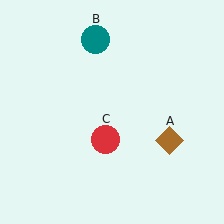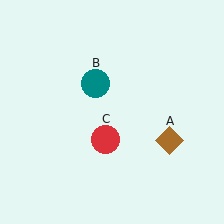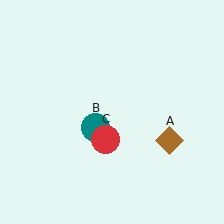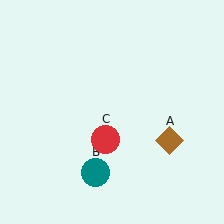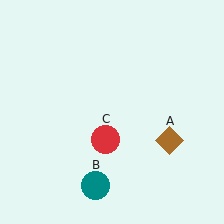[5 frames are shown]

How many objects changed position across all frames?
1 object changed position: teal circle (object B).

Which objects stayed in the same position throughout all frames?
Brown diamond (object A) and red circle (object C) remained stationary.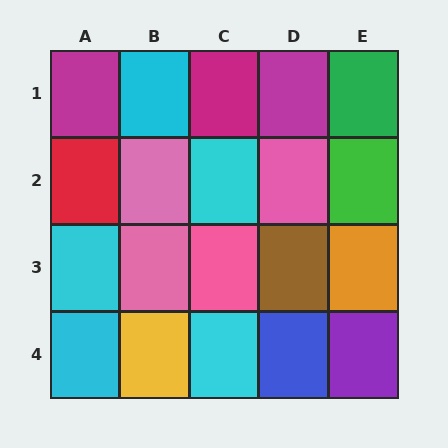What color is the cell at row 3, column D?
Brown.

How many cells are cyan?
5 cells are cyan.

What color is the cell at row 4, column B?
Yellow.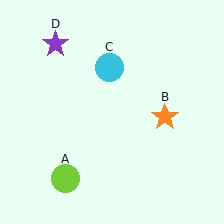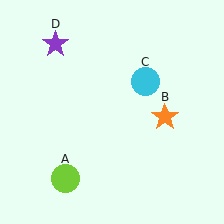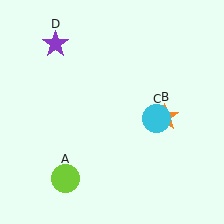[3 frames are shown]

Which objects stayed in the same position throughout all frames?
Lime circle (object A) and orange star (object B) and purple star (object D) remained stationary.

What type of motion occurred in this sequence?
The cyan circle (object C) rotated clockwise around the center of the scene.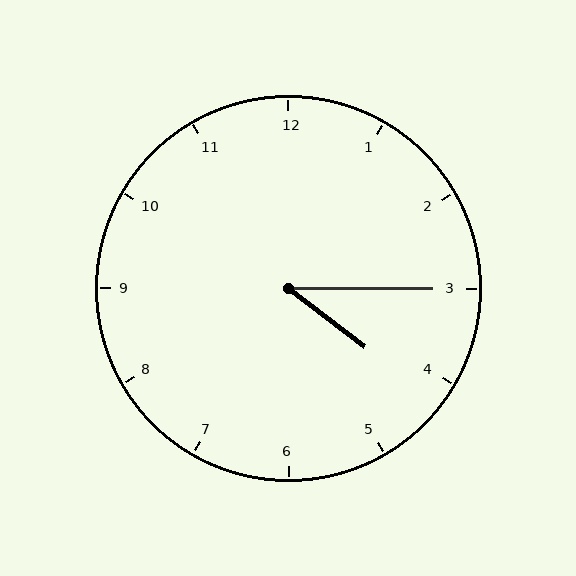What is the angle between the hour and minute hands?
Approximately 38 degrees.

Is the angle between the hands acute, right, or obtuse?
It is acute.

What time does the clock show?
4:15.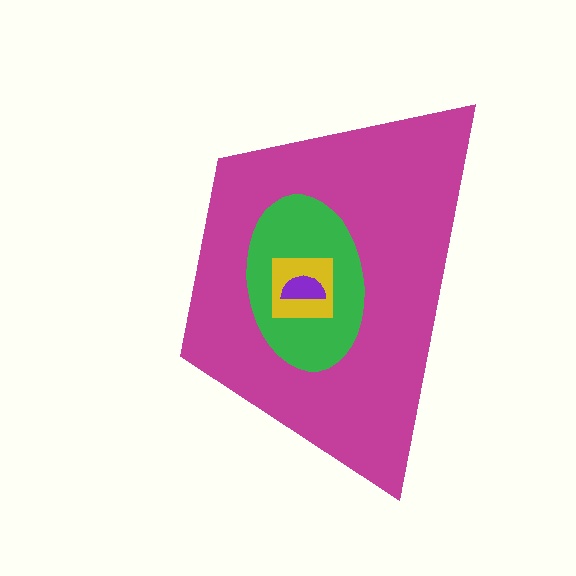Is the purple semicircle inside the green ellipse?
Yes.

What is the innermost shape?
The purple semicircle.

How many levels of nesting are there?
4.